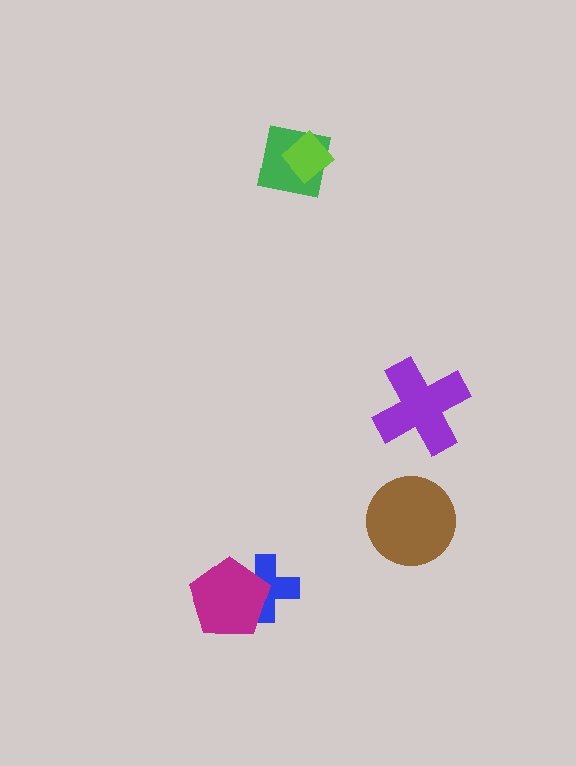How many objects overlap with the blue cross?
1 object overlaps with the blue cross.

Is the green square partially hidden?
Yes, it is partially covered by another shape.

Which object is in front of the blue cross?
The magenta pentagon is in front of the blue cross.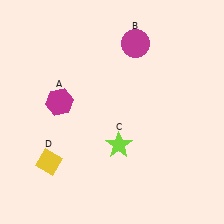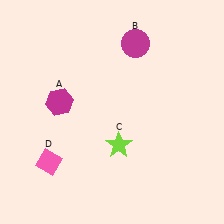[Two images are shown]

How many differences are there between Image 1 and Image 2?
There is 1 difference between the two images.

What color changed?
The diamond (D) changed from yellow in Image 1 to pink in Image 2.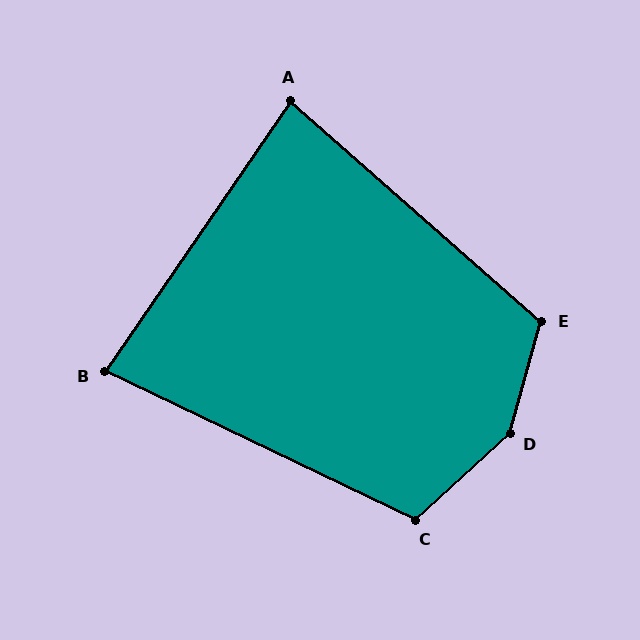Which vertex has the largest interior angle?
D, at approximately 148 degrees.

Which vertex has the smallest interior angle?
B, at approximately 81 degrees.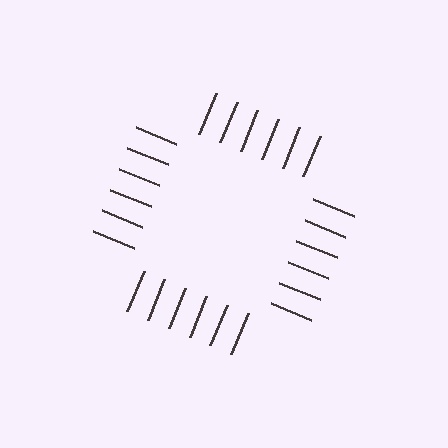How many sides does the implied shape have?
4 sides — the line-ends trace a square.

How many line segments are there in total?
24 — 6 along each of the 4 edges.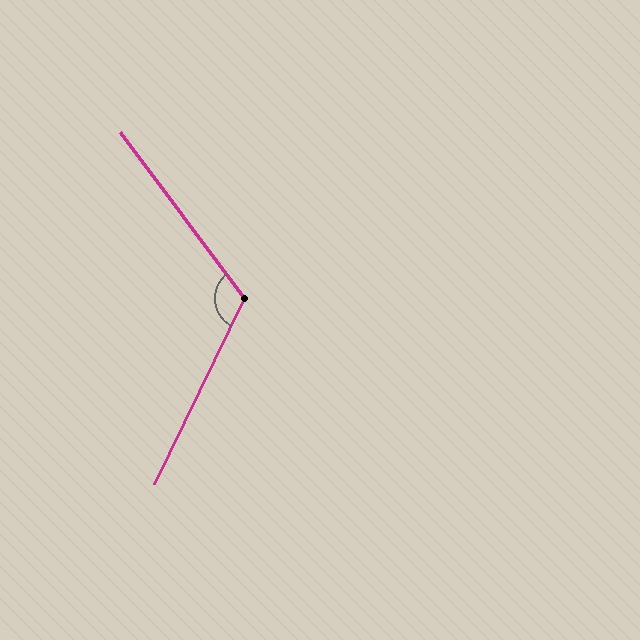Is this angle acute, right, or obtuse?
It is obtuse.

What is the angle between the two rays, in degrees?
Approximately 117 degrees.